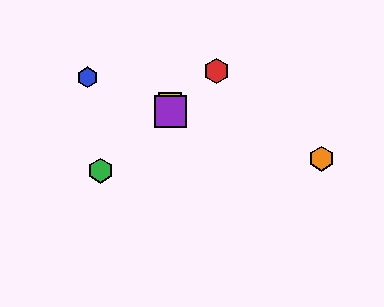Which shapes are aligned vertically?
The yellow square, the purple square are aligned vertically.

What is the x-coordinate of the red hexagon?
The red hexagon is at x≈216.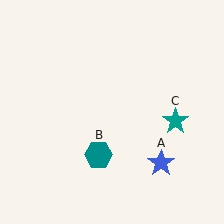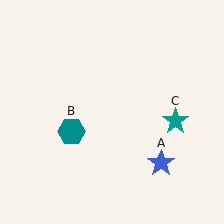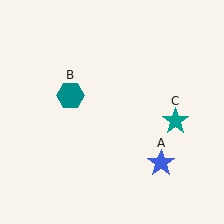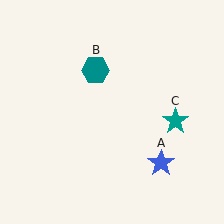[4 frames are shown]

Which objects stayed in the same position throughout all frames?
Blue star (object A) and teal star (object C) remained stationary.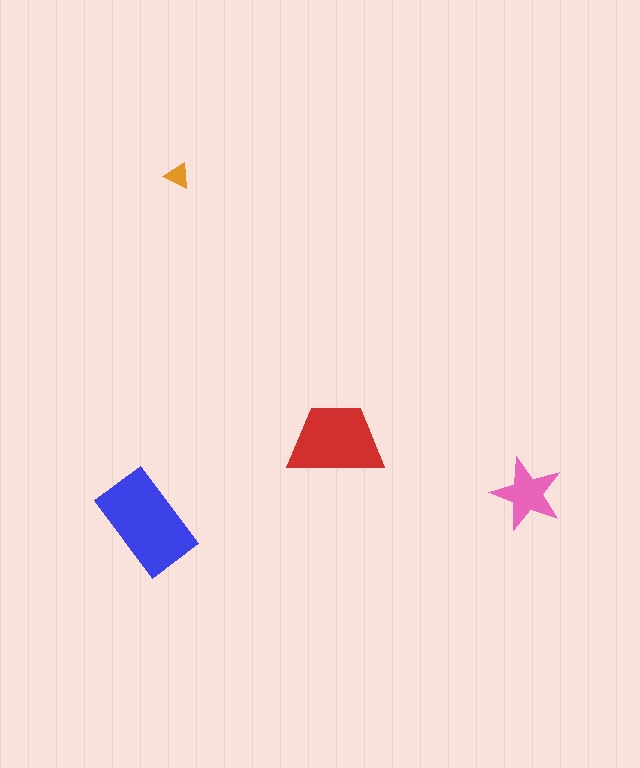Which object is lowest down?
The blue rectangle is bottommost.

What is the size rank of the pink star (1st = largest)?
3rd.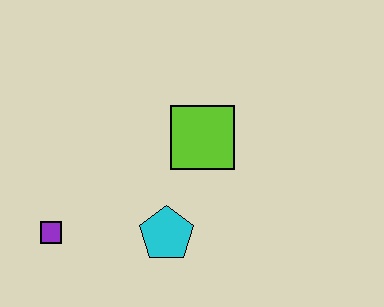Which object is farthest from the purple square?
The lime square is farthest from the purple square.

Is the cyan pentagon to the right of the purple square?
Yes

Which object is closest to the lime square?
The cyan pentagon is closest to the lime square.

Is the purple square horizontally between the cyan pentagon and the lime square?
No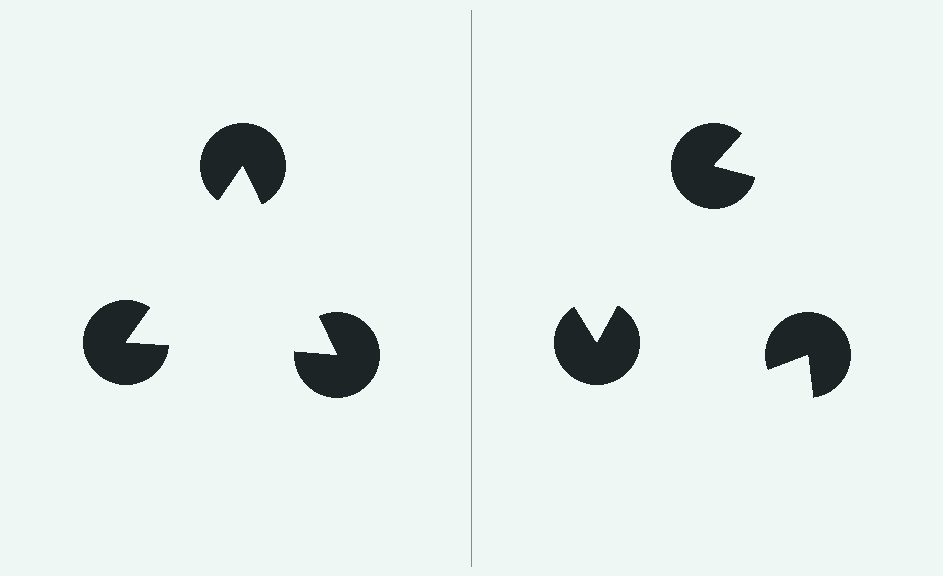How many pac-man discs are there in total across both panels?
6 — 3 on each side.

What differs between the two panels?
The pac-man discs are positioned identically on both sides; only the wedge orientations differ. On the left they align to a triangle; on the right they are misaligned.